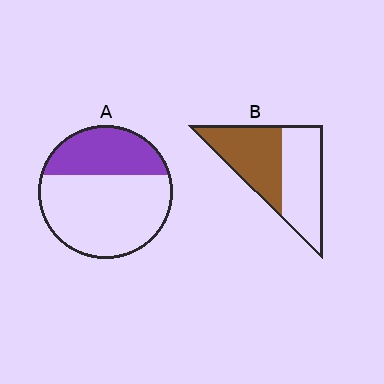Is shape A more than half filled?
No.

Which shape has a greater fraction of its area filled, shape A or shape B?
Shape B.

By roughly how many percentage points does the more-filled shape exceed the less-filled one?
By roughly 15 percentage points (B over A).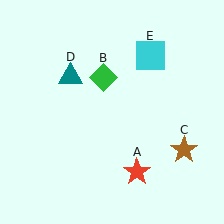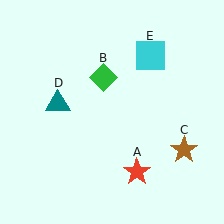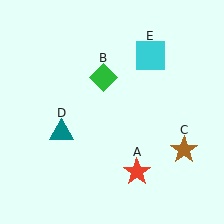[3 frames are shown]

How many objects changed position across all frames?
1 object changed position: teal triangle (object D).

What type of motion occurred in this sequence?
The teal triangle (object D) rotated counterclockwise around the center of the scene.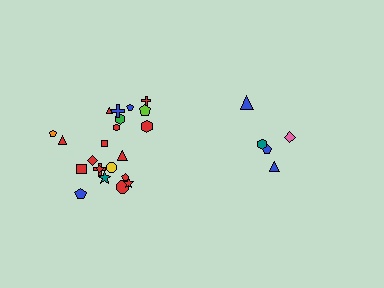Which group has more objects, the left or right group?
The left group.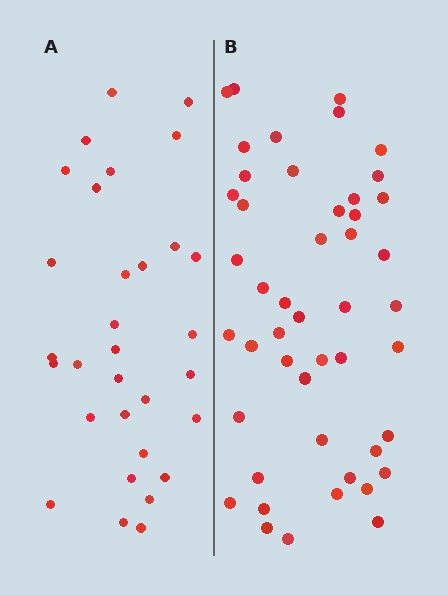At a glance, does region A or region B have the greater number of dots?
Region B (the right region) has more dots.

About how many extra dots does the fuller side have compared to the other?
Region B has approximately 15 more dots than region A.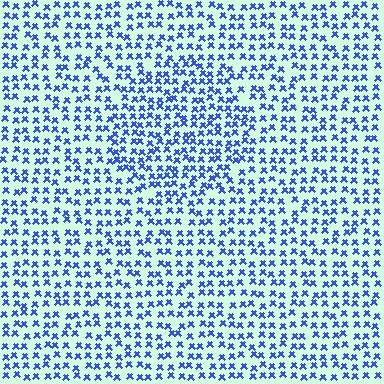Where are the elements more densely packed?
The elements are more densely packed inside the circle boundary.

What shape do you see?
I see a circle.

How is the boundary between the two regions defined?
The boundary is defined by a change in element density (approximately 1.4x ratio). All elements are the same color, size, and shape.